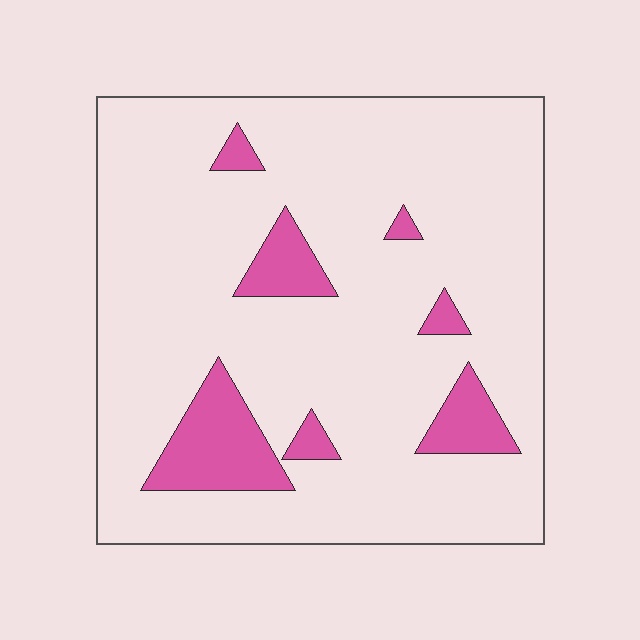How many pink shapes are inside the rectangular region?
7.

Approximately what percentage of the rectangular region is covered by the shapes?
Approximately 15%.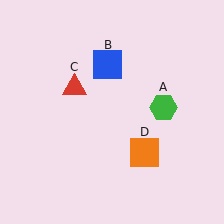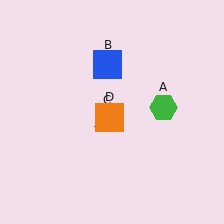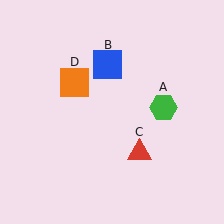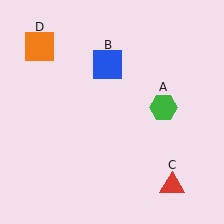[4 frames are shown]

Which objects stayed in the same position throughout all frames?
Green hexagon (object A) and blue square (object B) remained stationary.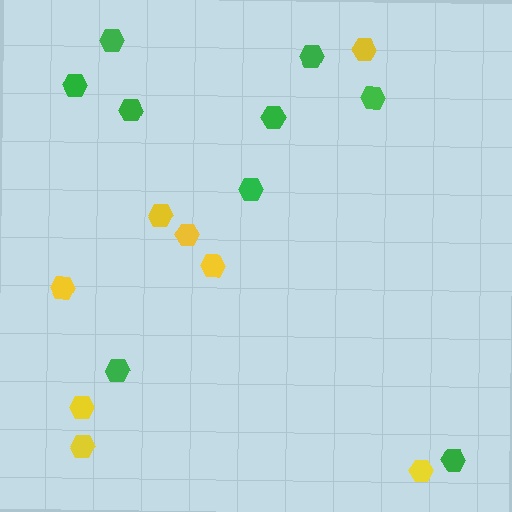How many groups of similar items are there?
There are 2 groups: one group of green hexagons (9) and one group of yellow hexagons (8).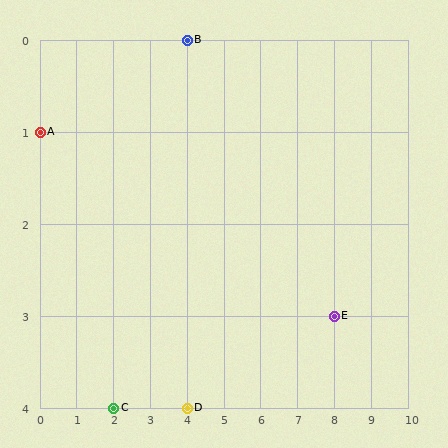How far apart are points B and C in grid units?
Points B and C are 2 columns and 4 rows apart (about 4.5 grid units diagonally).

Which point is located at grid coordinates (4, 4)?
Point D is at (4, 4).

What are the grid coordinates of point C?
Point C is at grid coordinates (2, 4).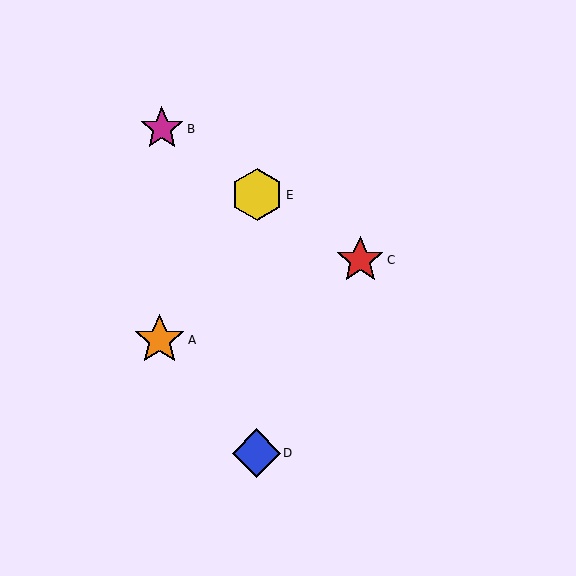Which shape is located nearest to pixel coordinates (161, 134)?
The magenta star (labeled B) at (162, 129) is nearest to that location.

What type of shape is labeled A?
Shape A is an orange star.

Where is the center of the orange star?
The center of the orange star is at (160, 340).